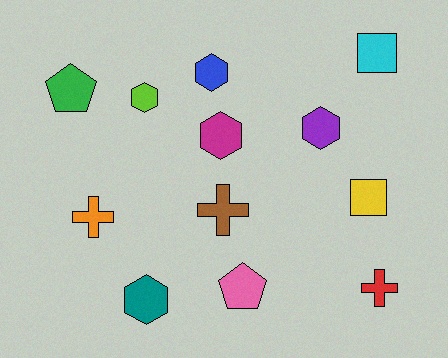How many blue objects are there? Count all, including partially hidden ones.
There is 1 blue object.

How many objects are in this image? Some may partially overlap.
There are 12 objects.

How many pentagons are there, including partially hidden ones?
There are 2 pentagons.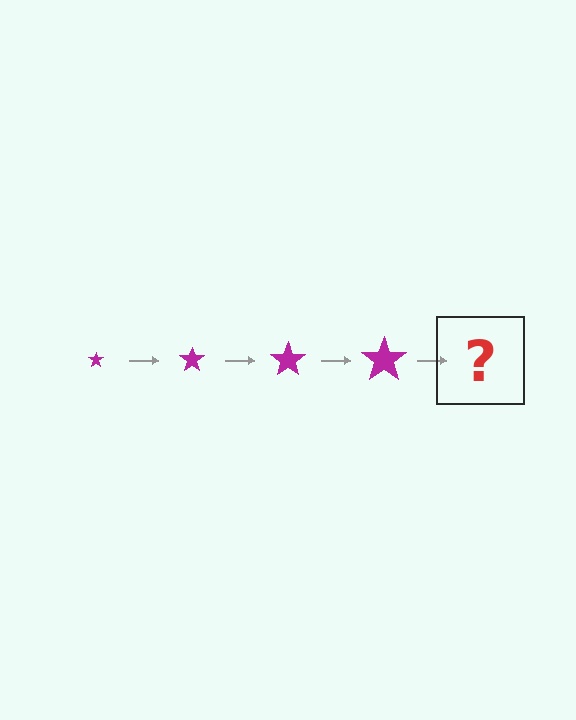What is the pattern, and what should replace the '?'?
The pattern is that the star gets progressively larger each step. The '?' should be a magenta star, larger than the previous one.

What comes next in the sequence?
The next element should be a magenta star, larger than the previous one.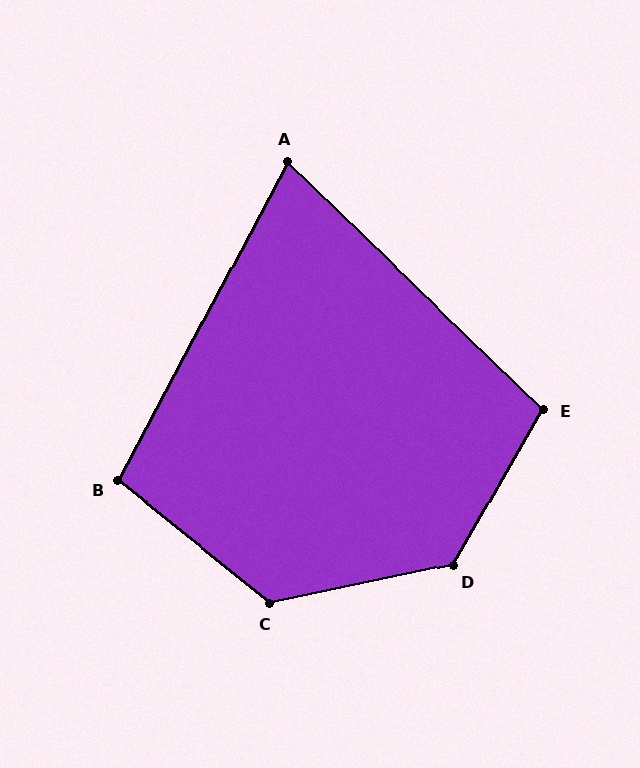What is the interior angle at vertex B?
Approximately 101 degrees (obtuse).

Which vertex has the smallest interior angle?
A, at approximately 74 degrees.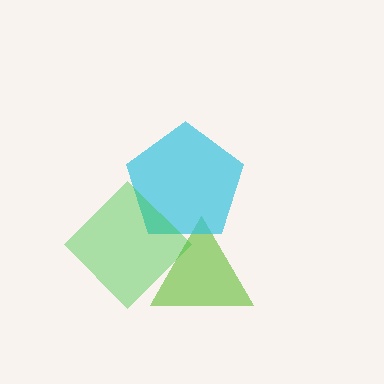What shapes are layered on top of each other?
The layered shapes are: a lime triangle, a cyan pentagon, a green diamond.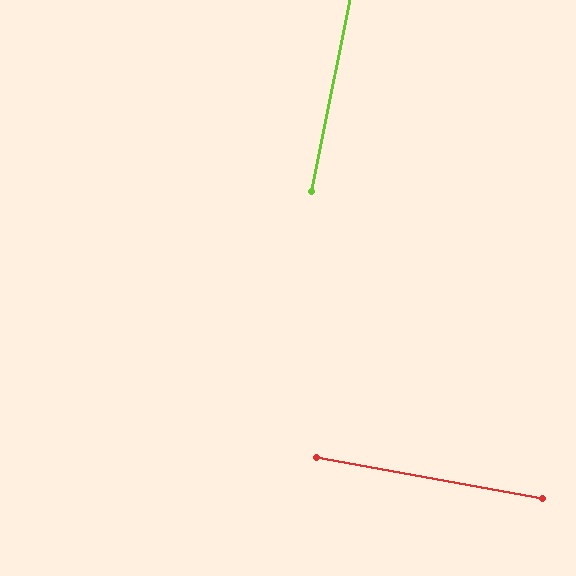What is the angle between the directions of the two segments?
Approximately 89 degrees.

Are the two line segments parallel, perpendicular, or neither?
Perpendicular — they meet at approximately 89°.